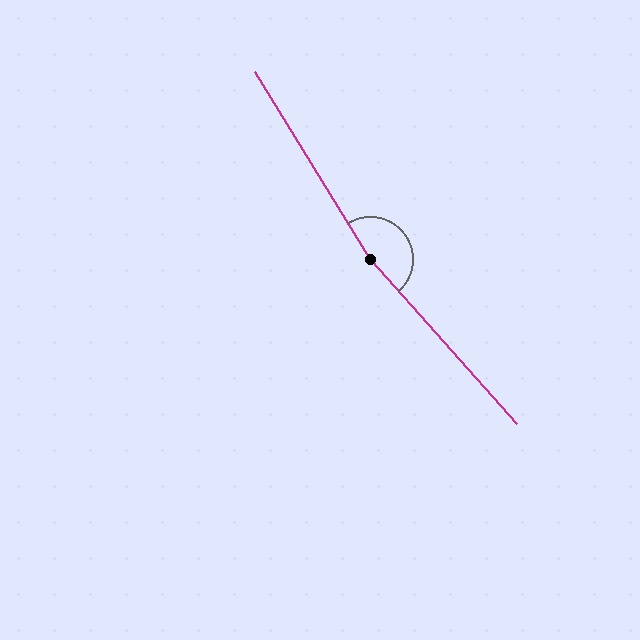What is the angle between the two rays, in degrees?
Approximately 170 degrees.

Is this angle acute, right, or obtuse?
It is obtuse.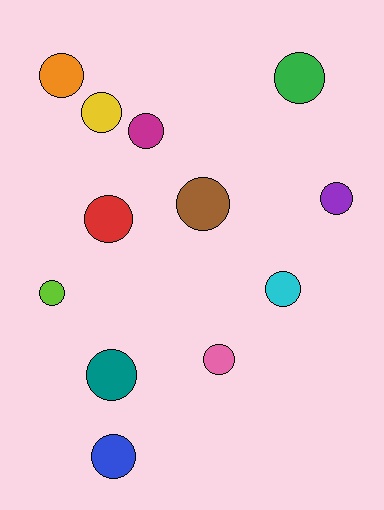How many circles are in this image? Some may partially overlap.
There are 12 circles.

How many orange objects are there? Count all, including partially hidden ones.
There is 1 orange object.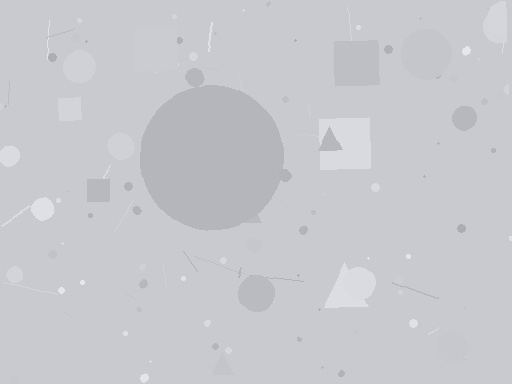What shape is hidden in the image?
A circle is hidden in the image.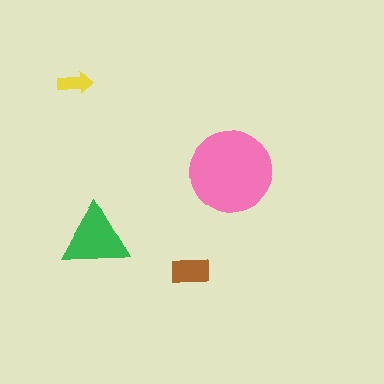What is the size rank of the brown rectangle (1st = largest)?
3rd.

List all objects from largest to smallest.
The pink circle, the green triangle, the brown rectangle, the yellow arrow.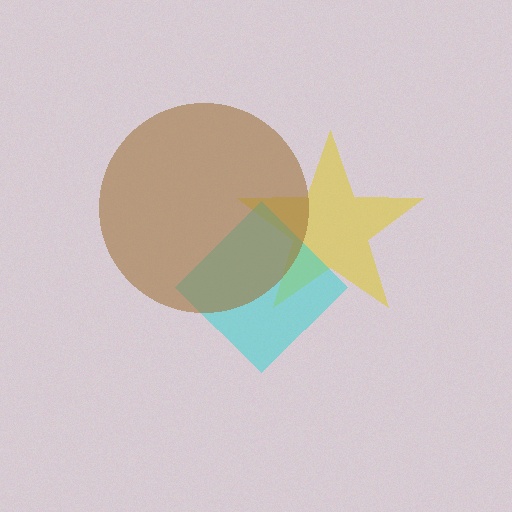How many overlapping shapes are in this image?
There are 3 overlapping shapes in the image.